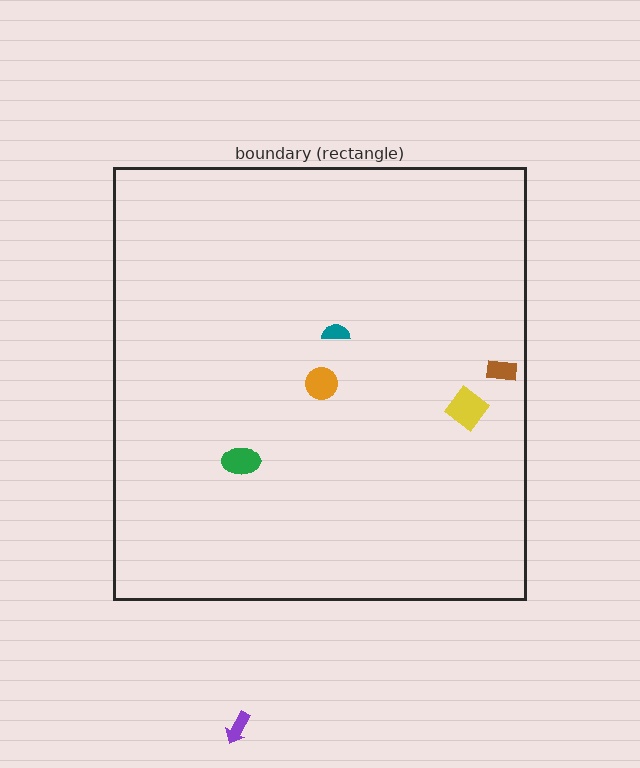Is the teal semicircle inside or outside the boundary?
Inside.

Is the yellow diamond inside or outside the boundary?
Inside.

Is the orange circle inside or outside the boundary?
Inside.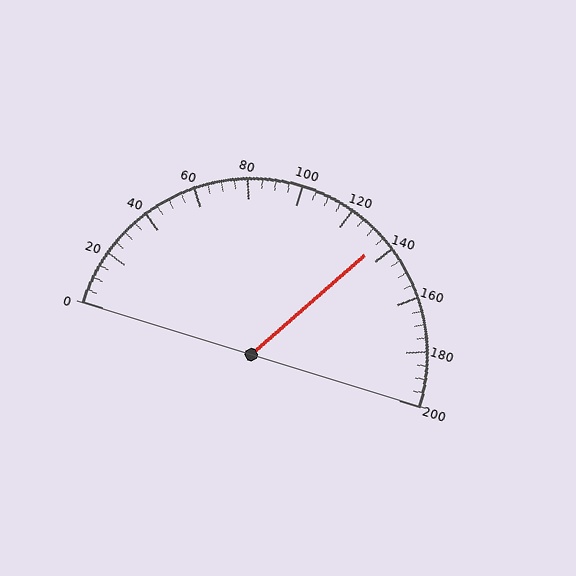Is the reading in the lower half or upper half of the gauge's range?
The reading is in the upper half of the range (0 to 200).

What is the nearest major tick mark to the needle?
The nearest major tick mark is 140.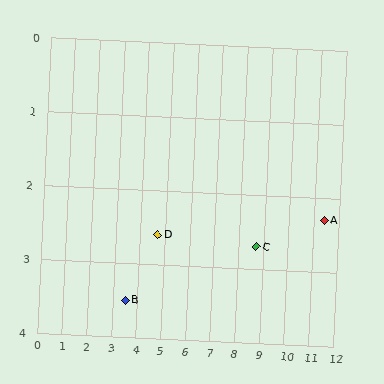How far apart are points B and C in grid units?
Points B and C are about 5.3 grid units apart.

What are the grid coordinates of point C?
Point C is at approximately (8.7, 2.7).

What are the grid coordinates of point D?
Point D is at approximately (4.7, 2.6).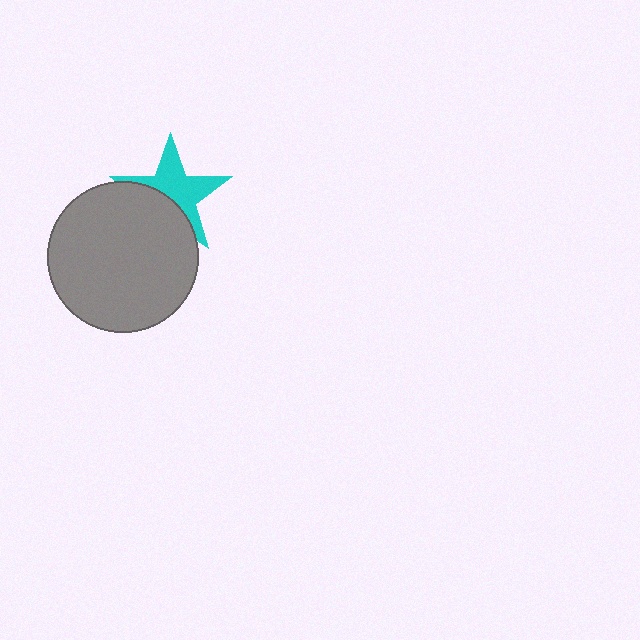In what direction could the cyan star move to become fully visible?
The cyan star could move up. That would shift it out from behind the gray circle entirely.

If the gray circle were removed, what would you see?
You would see the complete cyan star.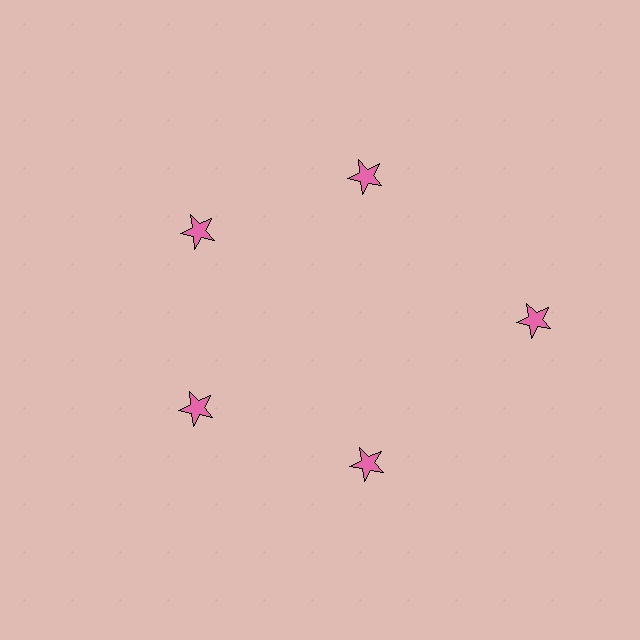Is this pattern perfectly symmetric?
No. The 5 pink stars are arranged in a ring, but one element near the 3 o'clock position is pushed outward from the center, breaking the 5-fold rotational symmetry.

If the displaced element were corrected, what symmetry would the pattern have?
It would have 5-fold rotational symmetry — the pattern would map onto itself every 72 degrees.